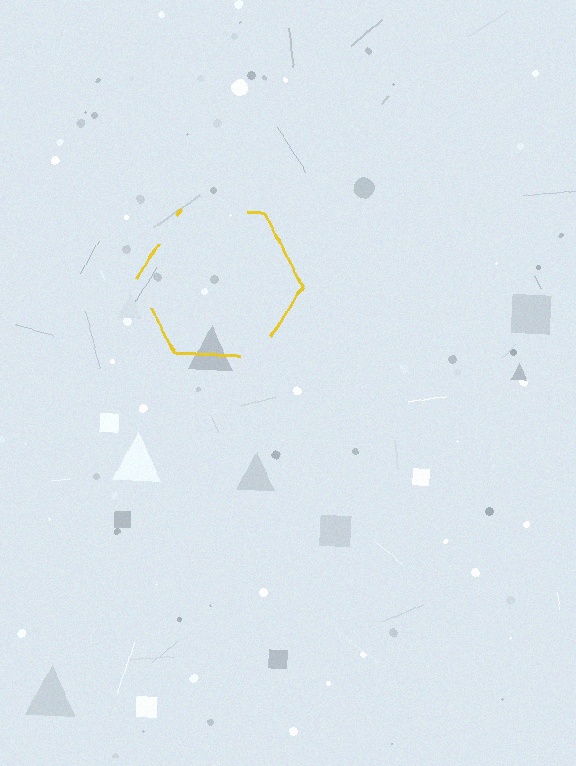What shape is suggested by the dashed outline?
The dashed outline suggests a hexagon.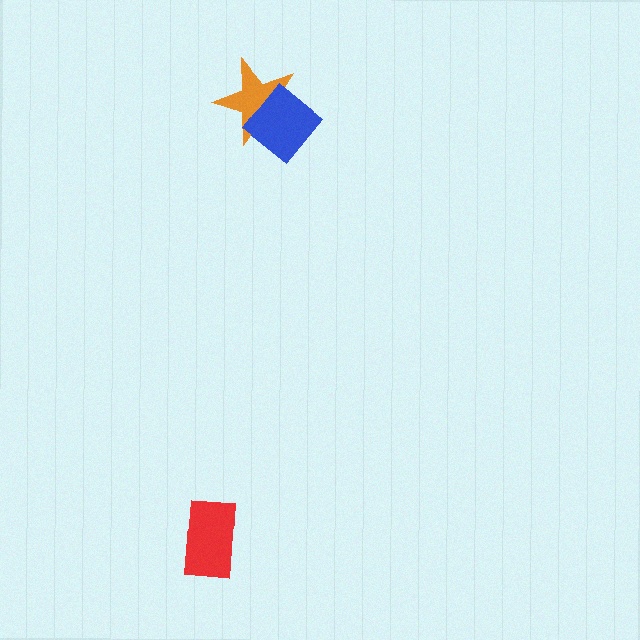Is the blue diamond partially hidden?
No, no other shape covers it.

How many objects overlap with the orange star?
1 object overlaps with the orange star.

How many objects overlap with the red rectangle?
0 objects overlap with the red rectangle.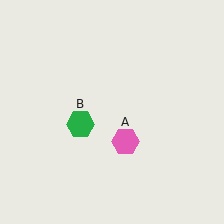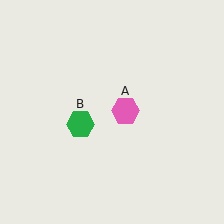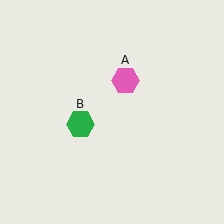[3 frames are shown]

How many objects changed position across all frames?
1 object changed position: pink hexagon (object A).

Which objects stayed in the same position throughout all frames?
Green hexagon (object B) remained stationary.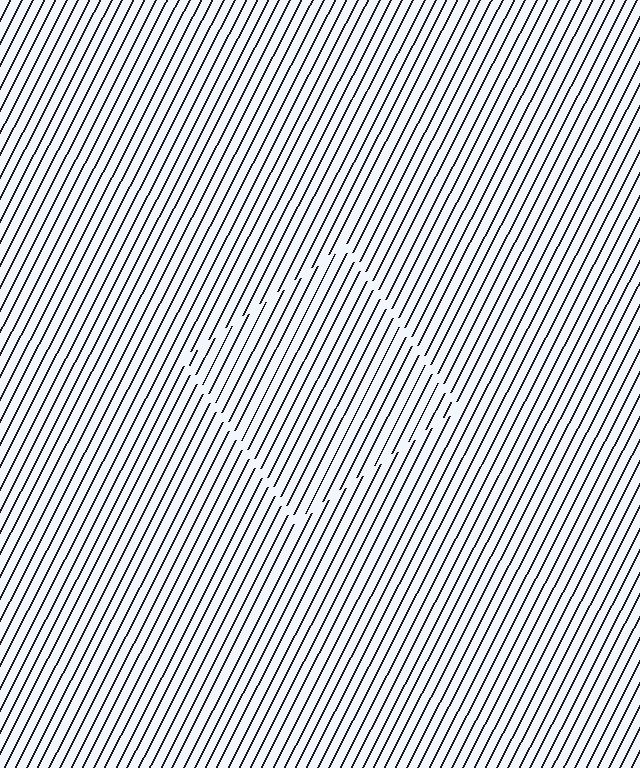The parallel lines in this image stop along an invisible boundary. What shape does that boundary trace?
An illusory square. The interior of the shape contains the same grating, shifted by half a period — the contour is defined by the phase discontinuity where line-ends from the inner and outer gratings abut.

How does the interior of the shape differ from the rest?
The interior of the shape contains the same grating, shifted by half a period — the contour is defined by the phase discontinuity where line-ends from the inner and outer gratings abut.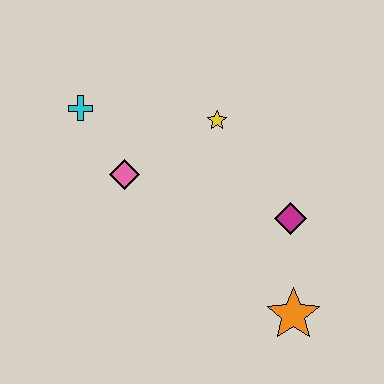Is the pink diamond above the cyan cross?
No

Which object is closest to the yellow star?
The pink diamond is closest to the yellow star.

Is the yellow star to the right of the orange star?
No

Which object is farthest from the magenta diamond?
The cyan cross is farthest from the magenta diamond.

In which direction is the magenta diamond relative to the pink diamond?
The magenta diamond is to the right of the pink diamond.